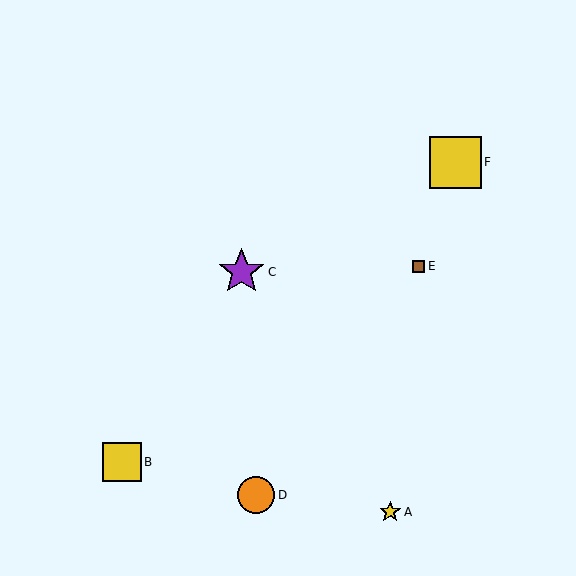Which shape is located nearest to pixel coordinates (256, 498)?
The orange circle (labeled D) at (256, 495) is nearest to that location.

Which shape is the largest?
The yellow square (labeled F) is the largest.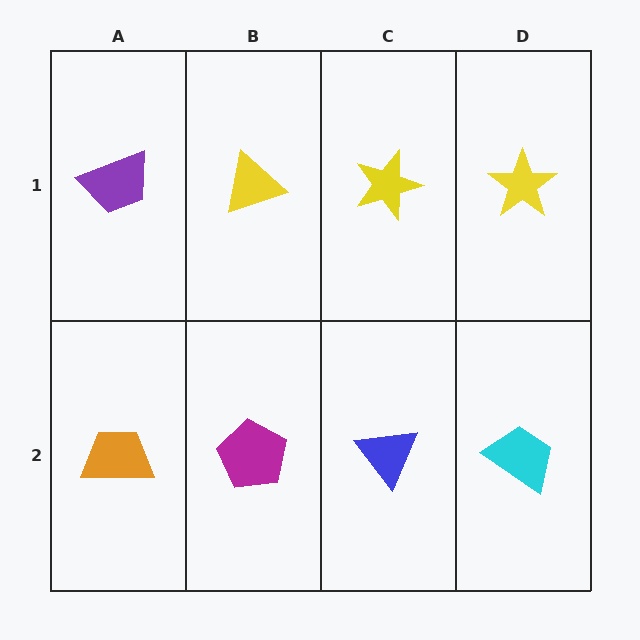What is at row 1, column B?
A yellow triangle.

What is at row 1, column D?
A yellow star.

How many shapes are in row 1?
4 shapes.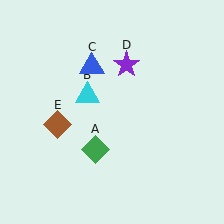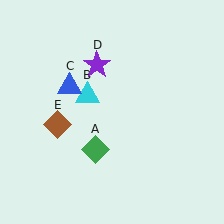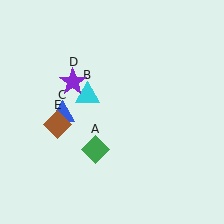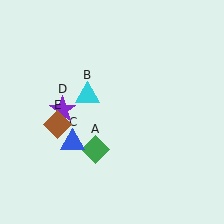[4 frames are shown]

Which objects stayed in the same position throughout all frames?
Green diamond (object A) and cyan triangle (object B) and brown diamond (object E) remained stationary.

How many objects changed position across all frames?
2 objects changed position: blue triangle (object C), purple star (object D).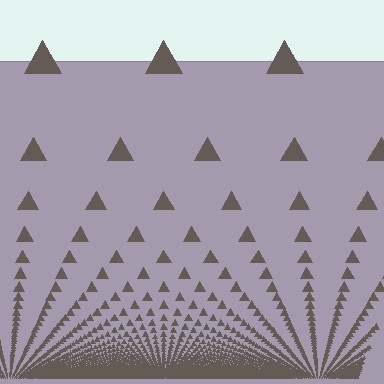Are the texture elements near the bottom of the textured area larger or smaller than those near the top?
Smaller. The gradient is inverted — elements near the bottom are smaller and denser.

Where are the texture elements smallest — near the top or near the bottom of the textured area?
Near the bottom.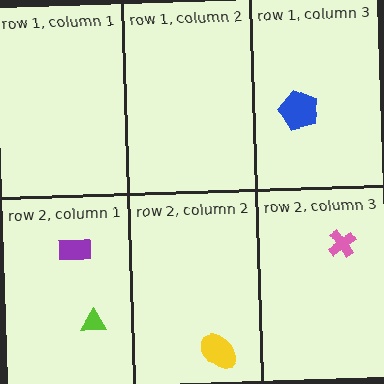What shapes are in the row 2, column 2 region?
The yellow ellipse.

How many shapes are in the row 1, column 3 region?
1.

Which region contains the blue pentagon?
The row 1, column 3 region.